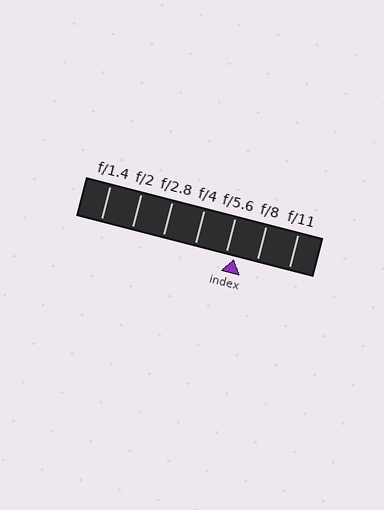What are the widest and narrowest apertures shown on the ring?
The widest aperture shown is f/1.4 and the narrowest is f/11.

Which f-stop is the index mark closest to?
The index mark is closest to f/5.6.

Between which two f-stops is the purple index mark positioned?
The index mark is between f/5.6 and f/8.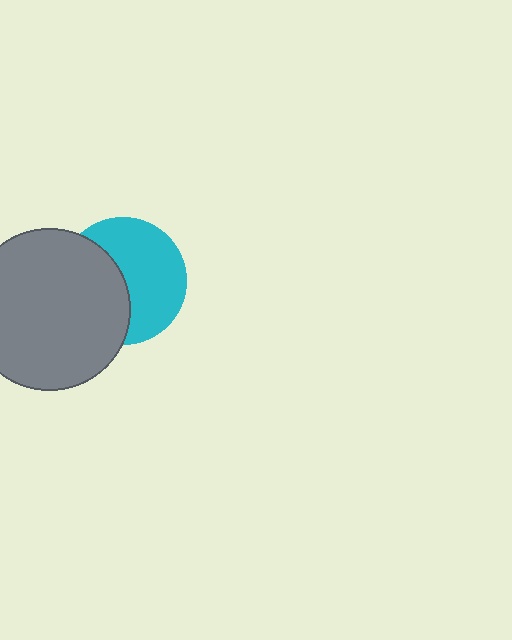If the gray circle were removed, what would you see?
You would see the complete cyan circle.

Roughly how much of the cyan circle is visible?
About half of it is visible (roughly 56%).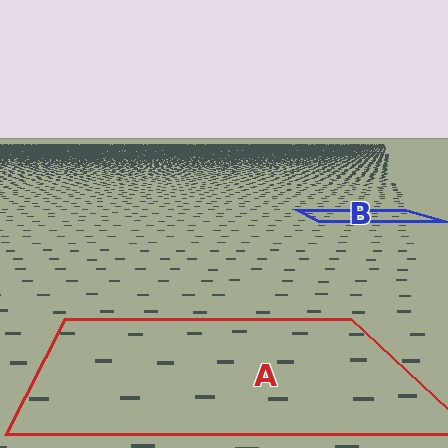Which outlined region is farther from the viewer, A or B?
Region B is farther from the viewer — the texture elements inside it appear smaller and more densely packed.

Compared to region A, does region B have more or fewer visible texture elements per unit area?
Region B has more texture elements per unit area — they are packed more densely because it is farther away.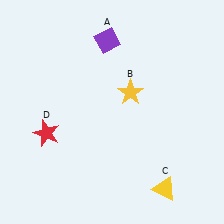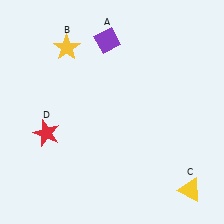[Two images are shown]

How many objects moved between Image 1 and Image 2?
2 objects moved between the two images.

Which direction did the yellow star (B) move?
The yellow star (B) moved left.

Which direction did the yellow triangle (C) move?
The yellow triangle (C) moved right.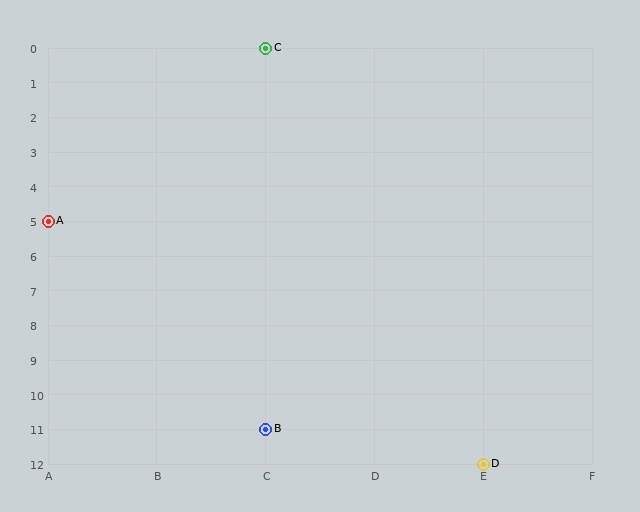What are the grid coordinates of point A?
Point A is at grid coordinates (A, 5).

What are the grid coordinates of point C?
Point C is at grid coordinates (C, 0).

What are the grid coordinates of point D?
Point D is at grid coordinates (E, 12).